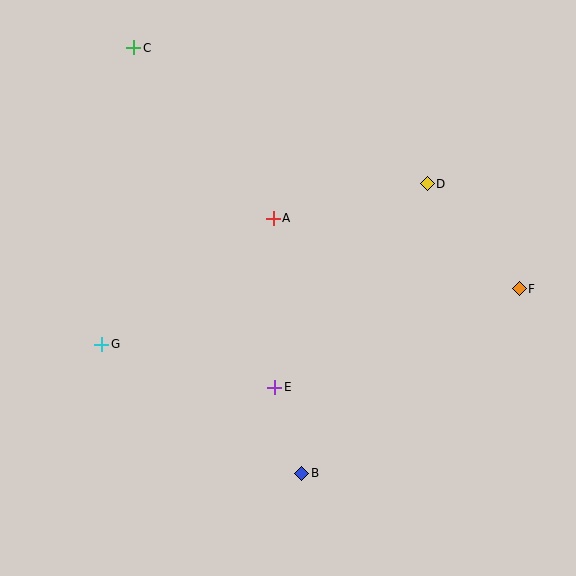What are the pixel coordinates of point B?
Point B is at (302, 473).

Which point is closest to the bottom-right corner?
Point F is closest to the bottom-right corner.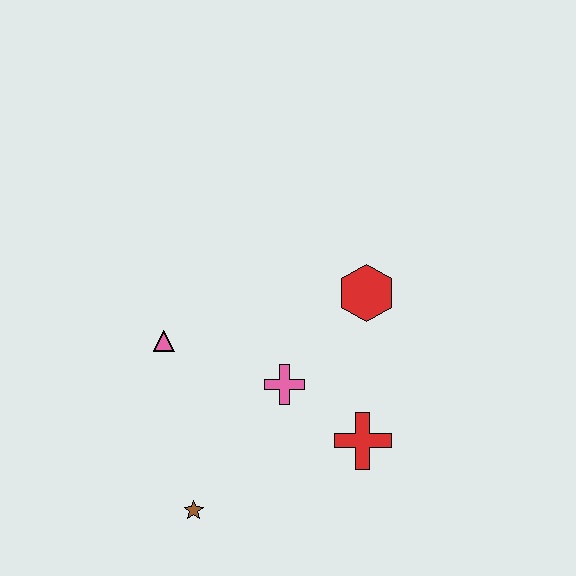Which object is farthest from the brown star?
The red hexagon is farthest from the brown star.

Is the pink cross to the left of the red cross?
Yes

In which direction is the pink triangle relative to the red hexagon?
The pink triangle is to the left of the red hexagon.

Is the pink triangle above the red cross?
Yes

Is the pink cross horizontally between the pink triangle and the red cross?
Yes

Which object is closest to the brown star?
The pink cross is closest to the brown star.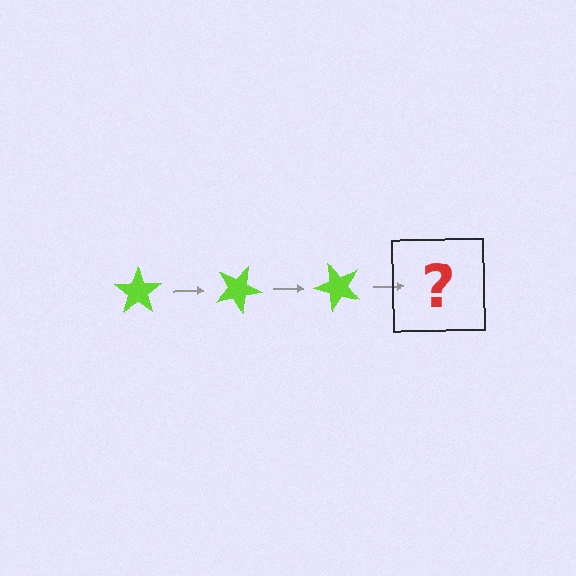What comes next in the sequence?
The next element should be a lime star rotated 75 degrees.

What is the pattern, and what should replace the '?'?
The pattern is that the star rotates 25 degrees each step. The '?' should be a lime star rotated 75 degrees.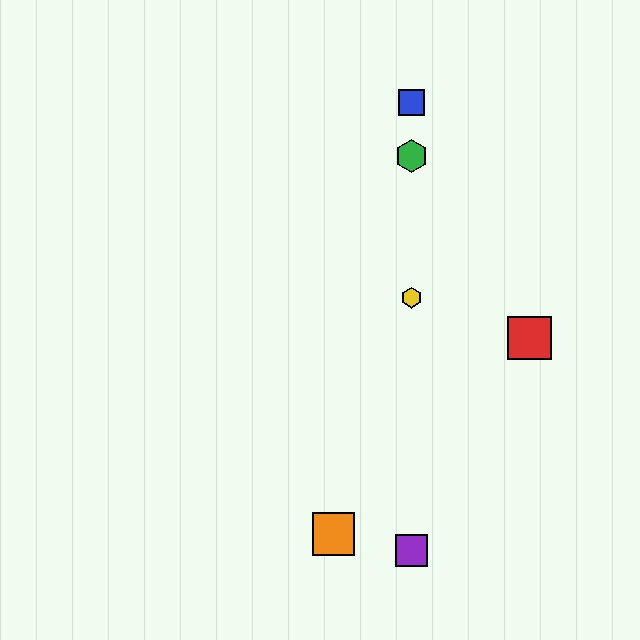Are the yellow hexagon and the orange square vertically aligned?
No, the yellow hexagon is at x≈411 and the orange square is at x≈333.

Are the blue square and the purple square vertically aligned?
Yes, both are at x≈411.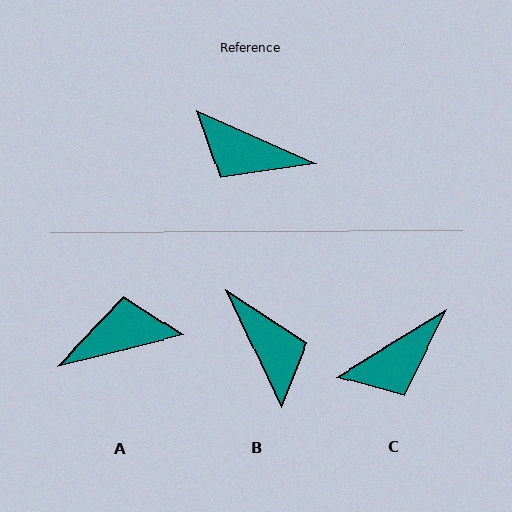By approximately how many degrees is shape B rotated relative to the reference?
Approximately 139 degrees counter-clockwise.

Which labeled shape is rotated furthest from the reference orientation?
A, about 142 degrees away.